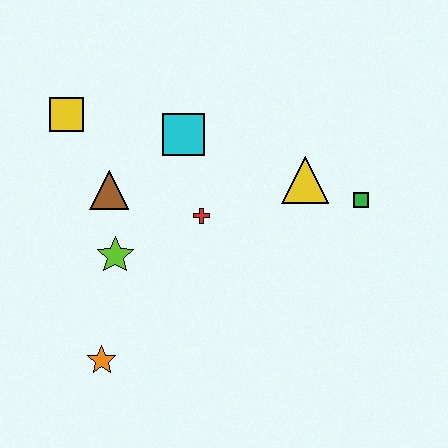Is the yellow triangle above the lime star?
Yes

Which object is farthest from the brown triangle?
The green square is farthest from the brown triangle.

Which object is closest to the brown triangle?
The lime star is closest to the brown triangle.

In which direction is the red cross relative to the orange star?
The red cross is above the orange star.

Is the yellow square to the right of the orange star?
No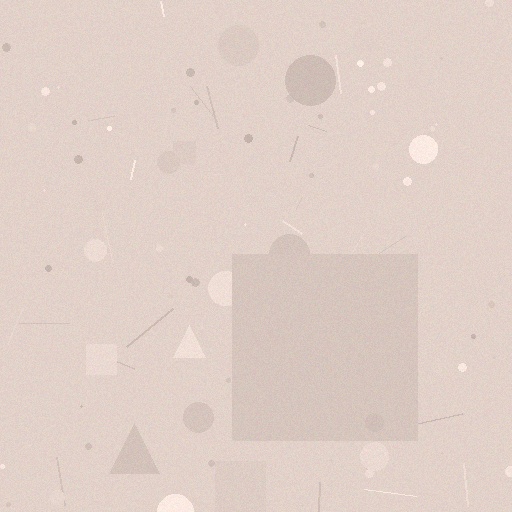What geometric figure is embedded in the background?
A square is embedded in the background.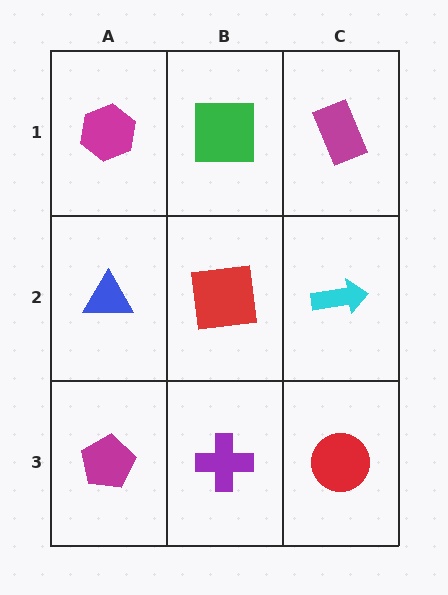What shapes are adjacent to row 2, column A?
A magenta hexagon (row 1, column A), a magenta pentagon (row 3, column A), a red square (row 2, column B).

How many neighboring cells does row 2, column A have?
3.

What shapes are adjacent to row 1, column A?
A blue triangle (row 2, column A), a green square (row 1, column B).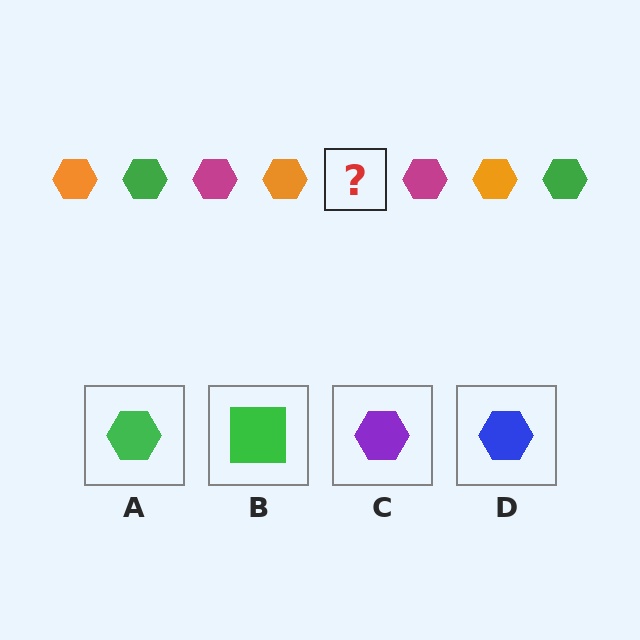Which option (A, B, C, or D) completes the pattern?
A.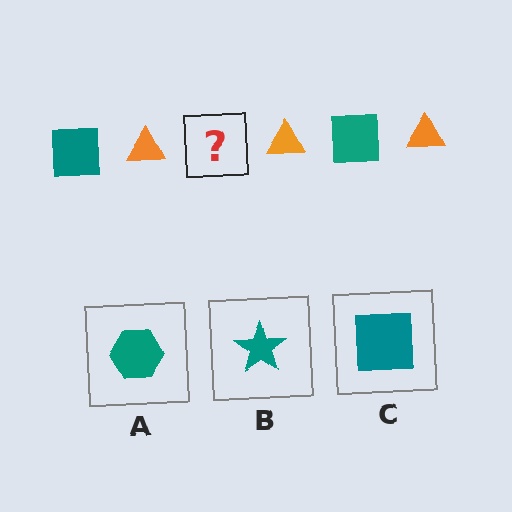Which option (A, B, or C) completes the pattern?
C.